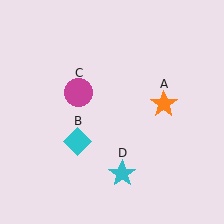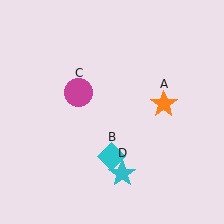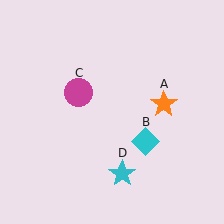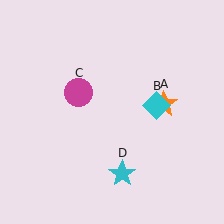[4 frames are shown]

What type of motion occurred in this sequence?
The cyan diamond (object B) rotated counterclockwise around the center of the scene.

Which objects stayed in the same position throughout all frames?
Orange star (object A) and magenta circle (object C) and cyan star (object D) remained stationary.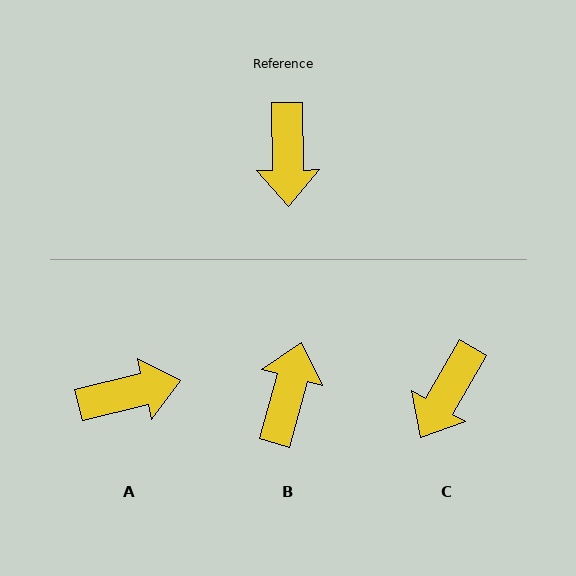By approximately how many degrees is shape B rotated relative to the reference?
Approximately 164 degrees counter-clockwise.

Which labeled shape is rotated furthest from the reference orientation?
B, about 164 degrees away.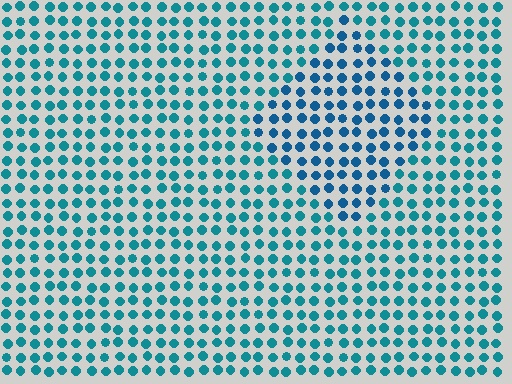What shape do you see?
I see a diamond.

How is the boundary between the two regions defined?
The boundary is defined purely by a slight shift in hue (about 22 degrees). Spacing, size, and orientation are identical on both sides.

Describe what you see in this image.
The image is filled with small teal elements in a uniform arrangement. A diamond-shaped region is visible where the elements are tinted to a slightly different hue, forming a subtle color boundary.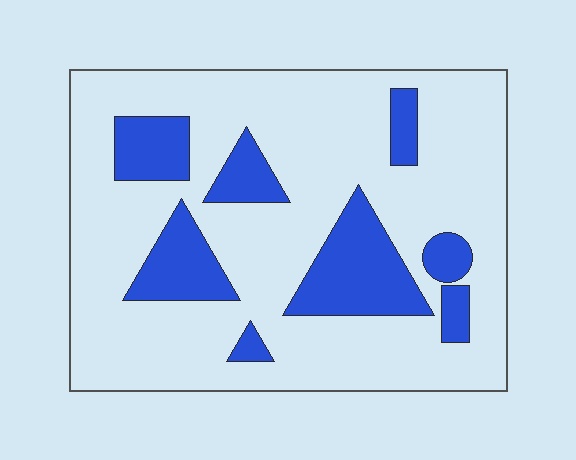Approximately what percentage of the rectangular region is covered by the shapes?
Approximately 20%.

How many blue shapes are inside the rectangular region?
8.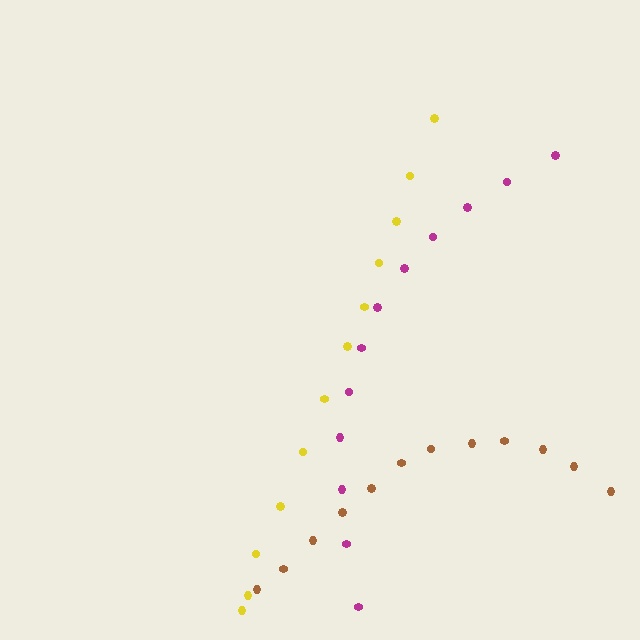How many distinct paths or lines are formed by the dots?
There are 3 distinct paths.